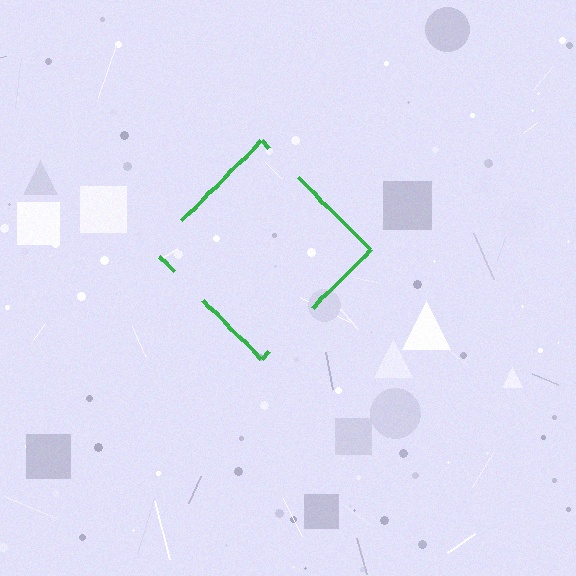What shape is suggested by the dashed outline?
The dashed outline suggests a diamond.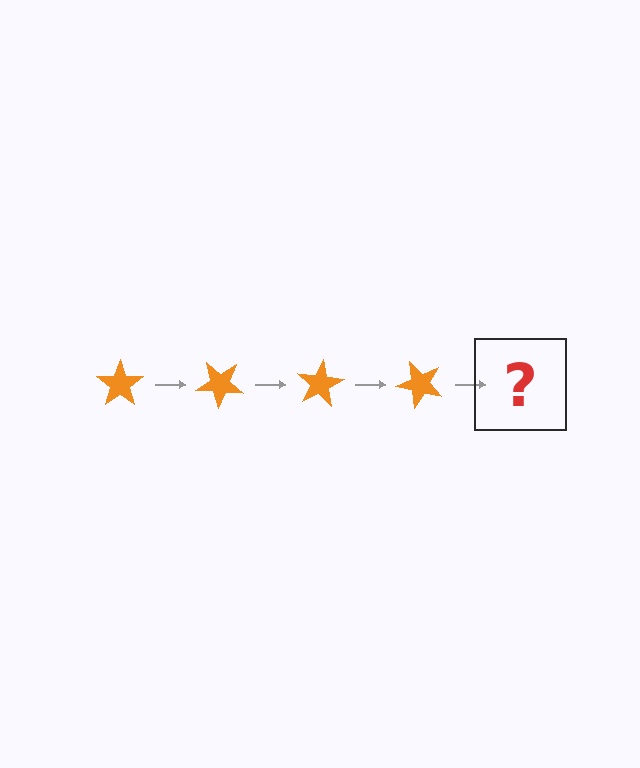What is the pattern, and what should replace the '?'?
The pattern is that the star rotates 40 degrees each step. The '?' should be an orange star rotated 160 degrees.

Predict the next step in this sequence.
The next step is an orange star rotated 160 degrees.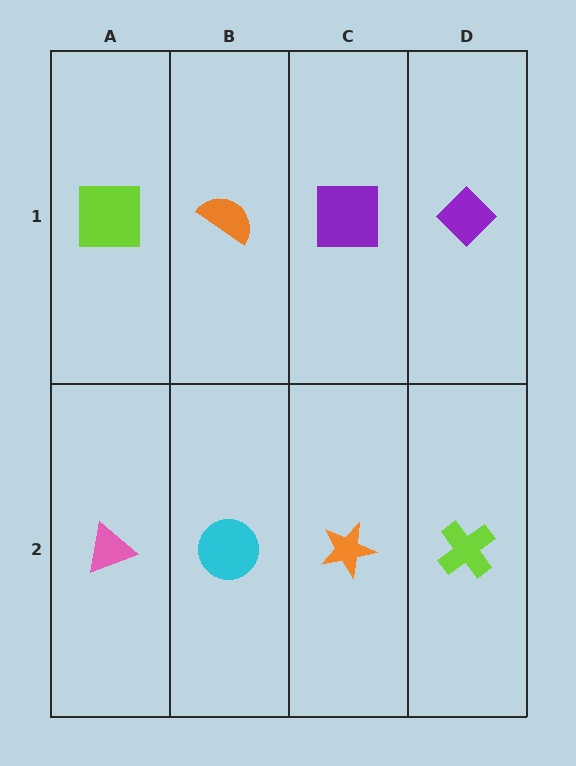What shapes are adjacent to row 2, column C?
A purple square (row 1, column C), a cyan circle (row 2, column B), a lime cross (row 2, column D).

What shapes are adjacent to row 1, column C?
An orange star (row 2, column C), an orange semicircle (row 1, column B), a purple diamond (row 1, column D).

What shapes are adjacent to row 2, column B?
An orange semicircle (row 1, column B), a pink triangle (row 2, column A), an orange star (row 2, column C).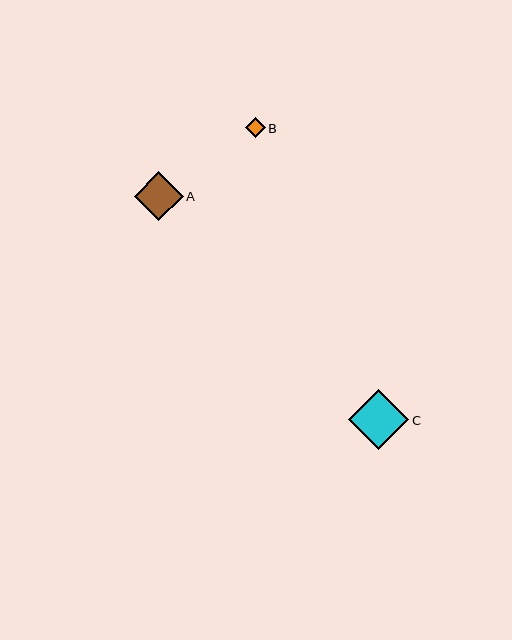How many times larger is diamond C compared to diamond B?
Diamond C is approximately 3.0 times the size of diamond B.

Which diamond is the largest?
Diamond C is the largest with a size of approximately 61 pixels.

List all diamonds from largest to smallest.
From largest to smallest: C, A, B.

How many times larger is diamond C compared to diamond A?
Diamond C is approximately 1.2 times the size of diamond A.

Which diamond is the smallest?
Diamond B is the smallest with a size of approximately 20 pixels.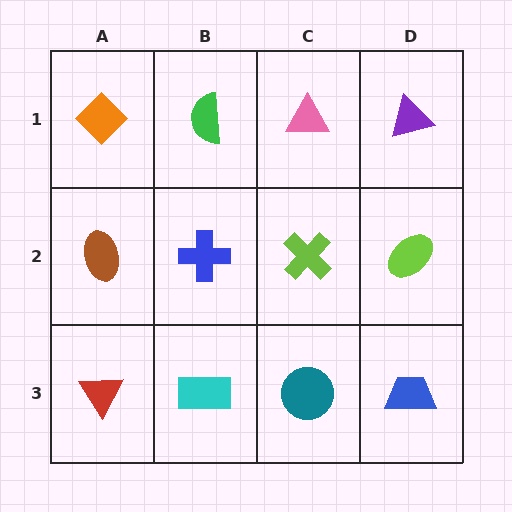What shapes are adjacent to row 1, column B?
A blue cross (row 2, column B), an orange diamond (row 1, column A), a pink triangle (row 1, column C).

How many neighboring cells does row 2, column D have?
3.